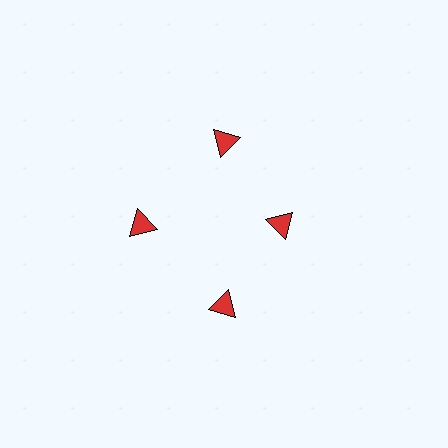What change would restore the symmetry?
The symmetry would be restored by moving it outward, back onto the ring so that all 4 triangles sit at equal angles and equal distance from the center.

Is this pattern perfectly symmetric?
No. The 4 red triangles are arranged in a ring, but one element near the 3 o'clock position is pulled inward toward the center, breaking the 4-fold rotational symmetry.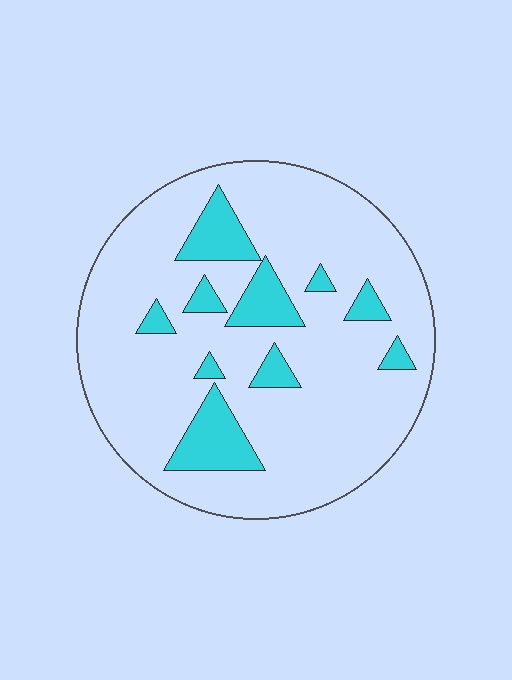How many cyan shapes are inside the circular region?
10.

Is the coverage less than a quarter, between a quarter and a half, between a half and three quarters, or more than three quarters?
Less than a quarter.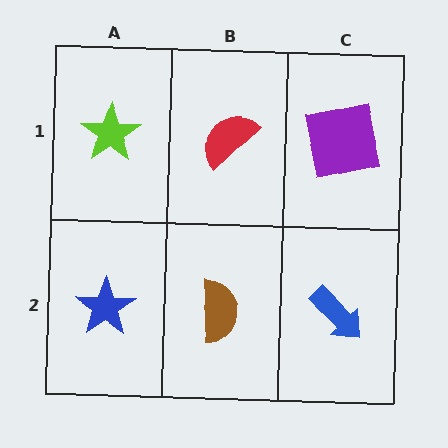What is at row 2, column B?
A brown semicircle.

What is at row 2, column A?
A blue star.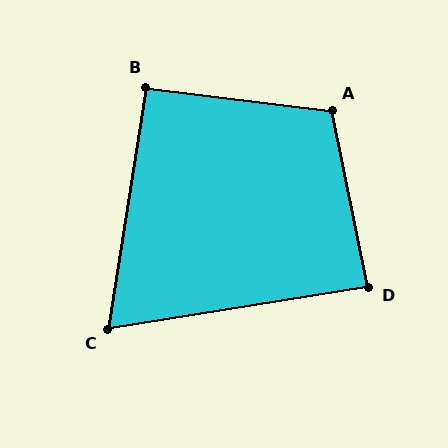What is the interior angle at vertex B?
Approximately 92 degrees (approximately right).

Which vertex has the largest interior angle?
A, at approximately 108 degrees.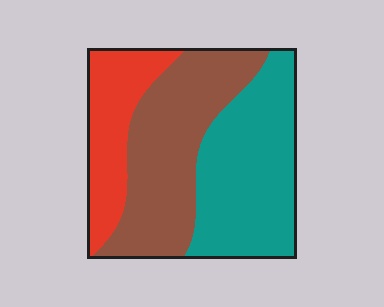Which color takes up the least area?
Red, at roughly 20%.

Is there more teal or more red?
Teal.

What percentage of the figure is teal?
Teal covers roughly 40% of the figure.